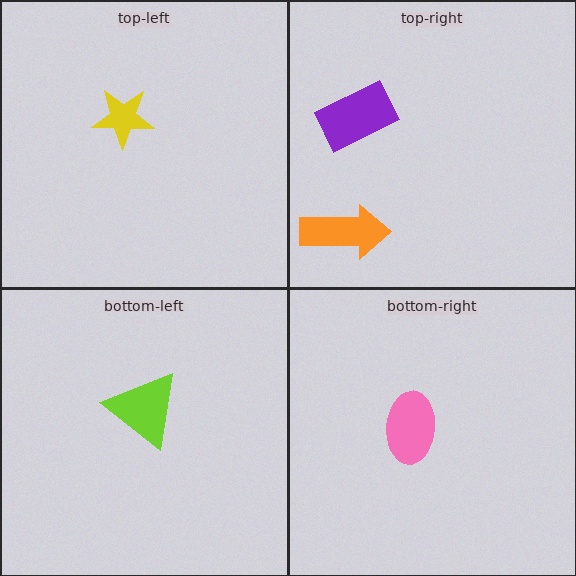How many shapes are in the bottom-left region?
1.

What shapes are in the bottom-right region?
The pink ellipse.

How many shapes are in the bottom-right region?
1.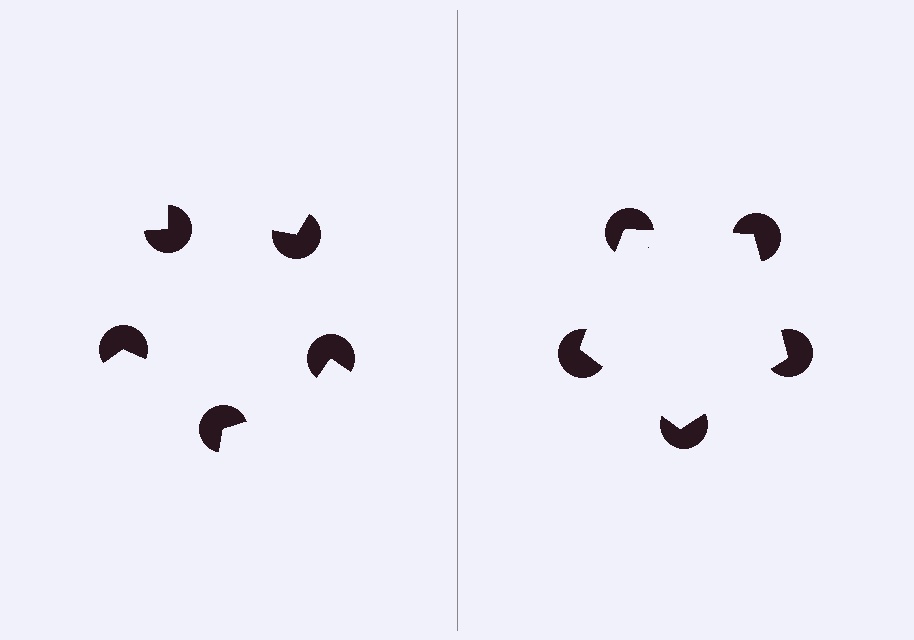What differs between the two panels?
The pac-man discs are positioned identically on both sides; only the wedge orientations differ. On the right they align to a pentagon; on the left they are misaligned.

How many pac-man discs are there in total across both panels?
10 — 5 on each side.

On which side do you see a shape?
An illusory pentagon appears on the right side. On the left side the wedge cuts are rotated, so no coherent shape forms.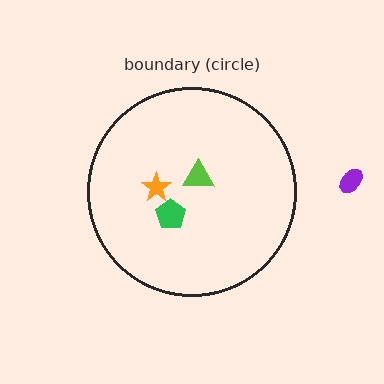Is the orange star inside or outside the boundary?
Inside.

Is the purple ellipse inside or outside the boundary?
Outside.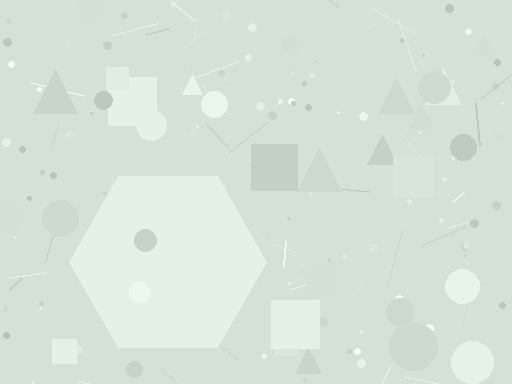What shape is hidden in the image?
A hexagon is hidden in the image.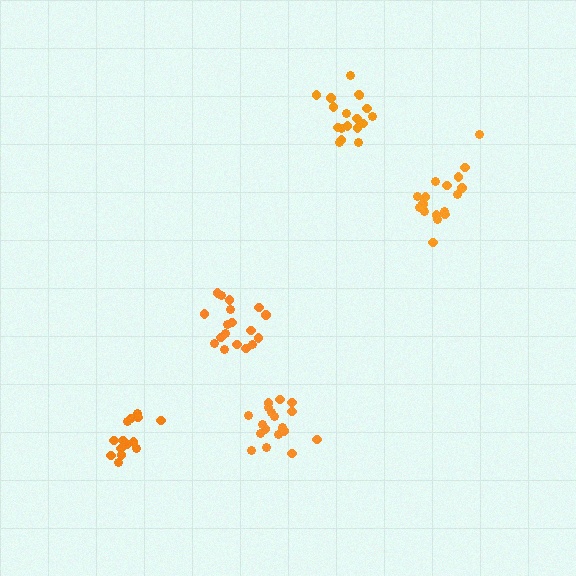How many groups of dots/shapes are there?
There are 5 groups.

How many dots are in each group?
Group 1: 18 dots, Group 2: 14 dots, Group 3: 18 dots, Group 4: 19 dots, Group 5: 19 dots (88 total).